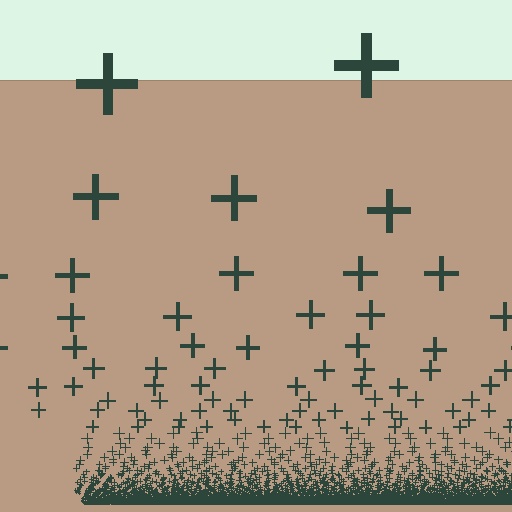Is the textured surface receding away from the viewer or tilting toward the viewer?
The surface appears to tilt toward the viewer. Texture elements get larger and sparser toward the top.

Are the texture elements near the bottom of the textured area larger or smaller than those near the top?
Smaller. The gradient is inverted — elements near the bottom are smaller and denser.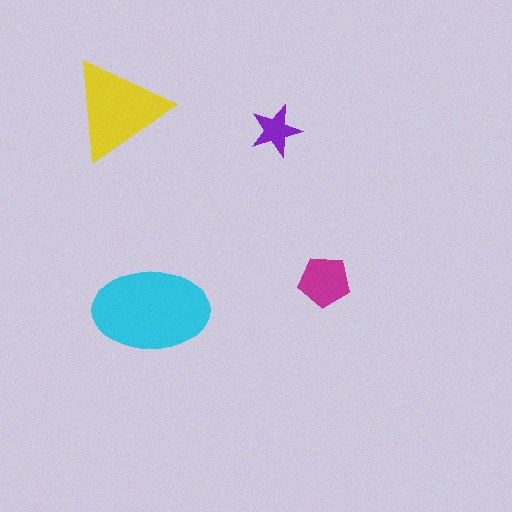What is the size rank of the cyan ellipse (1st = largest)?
1st.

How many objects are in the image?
There are 4 objects in the image.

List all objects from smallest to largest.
The purple star, the magenta pentagon, the yellow triangle, the cyan ellipse.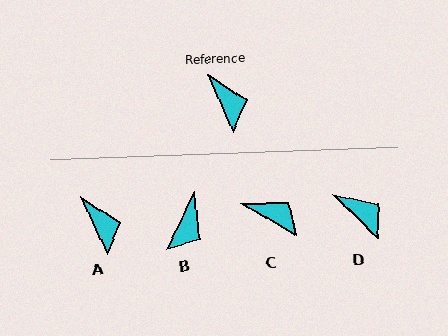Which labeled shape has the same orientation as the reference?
A.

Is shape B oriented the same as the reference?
No, it is off by about 50 degrees.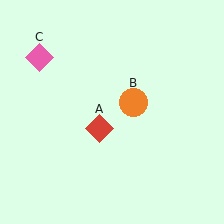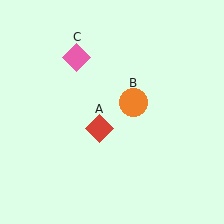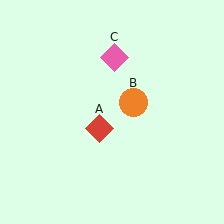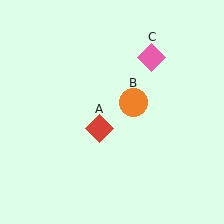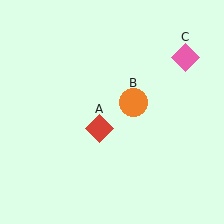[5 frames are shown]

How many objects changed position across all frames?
1 object changed position: pink diamond (object C).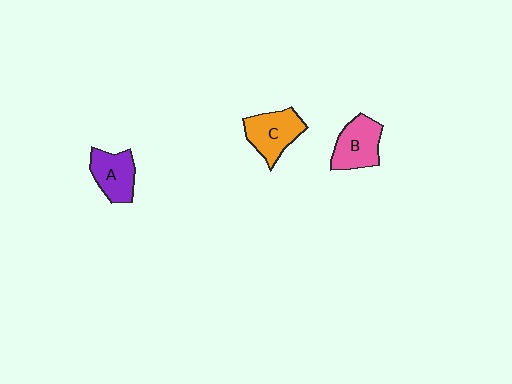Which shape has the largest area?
Shape C (orange).